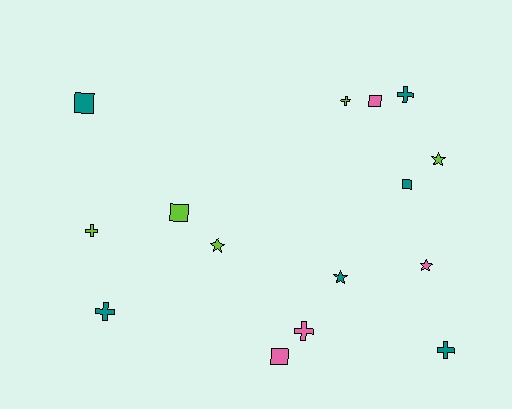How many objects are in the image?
There are 15 objects.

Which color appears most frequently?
Teal, with 6 objects.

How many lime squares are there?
There is 1 lime square.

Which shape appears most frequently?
Cross, with 6 objects.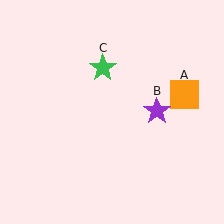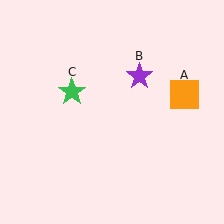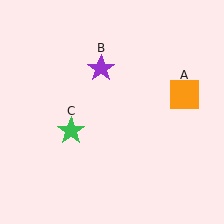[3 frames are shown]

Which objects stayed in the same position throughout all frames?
Orange square (object A) remained stationary.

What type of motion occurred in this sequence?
The purple star (object B), green star (object C) rotated counterclockwise around the center of the scene.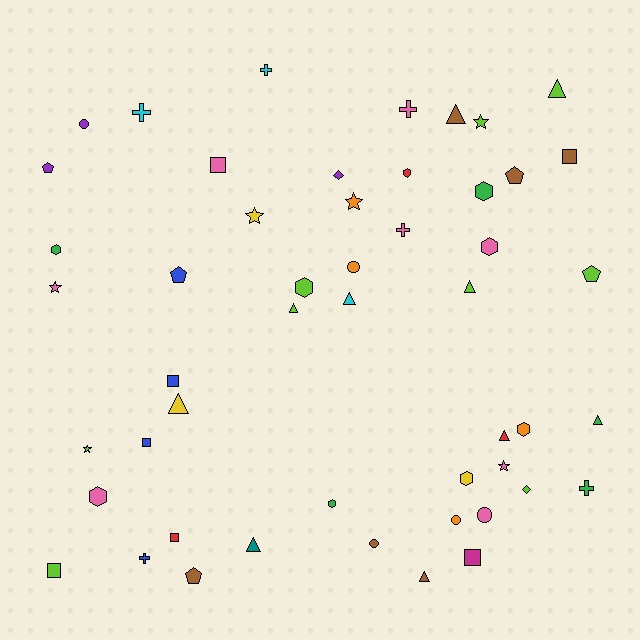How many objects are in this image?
There are 50 objects.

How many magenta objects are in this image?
There is 1 magenta object.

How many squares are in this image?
There are 7 squares.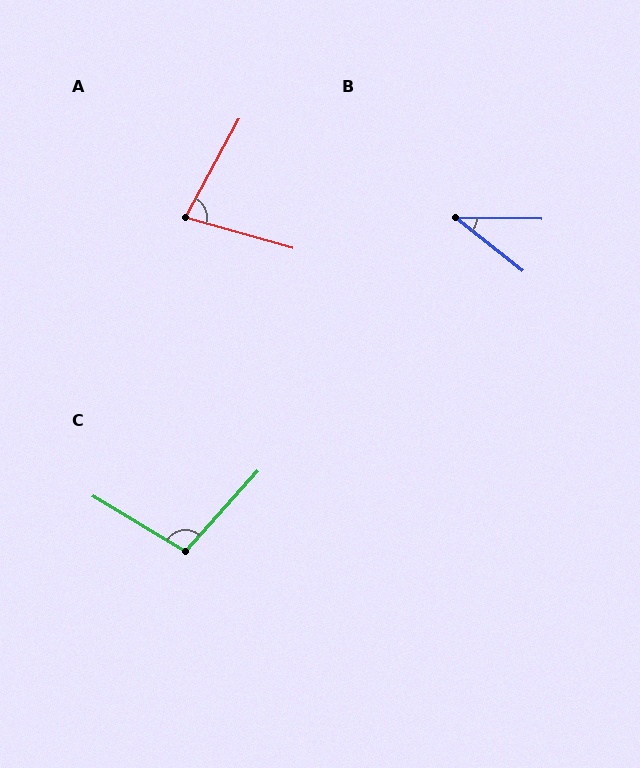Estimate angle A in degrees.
Approximately 78 degrees.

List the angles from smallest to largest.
B (37°), A (78°), C (101°).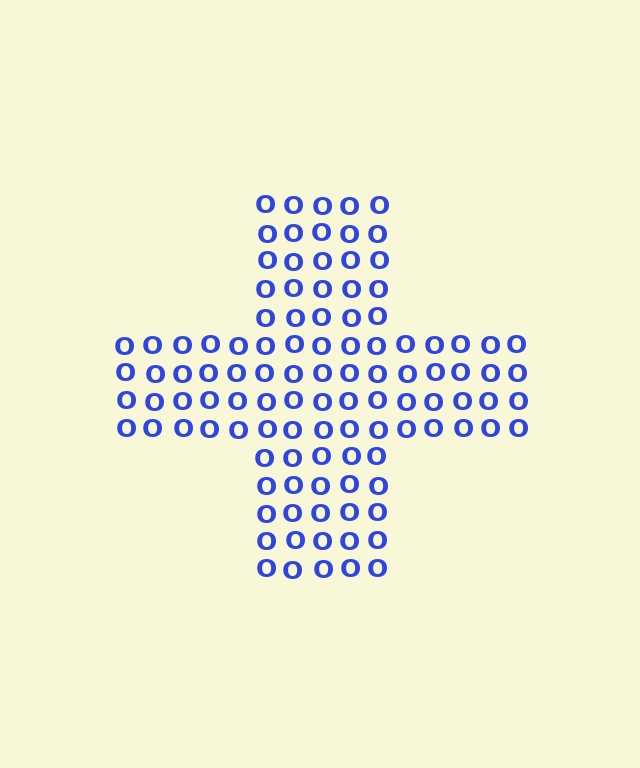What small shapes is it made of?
It is made of small letter O's.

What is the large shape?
The large shape is a cross.